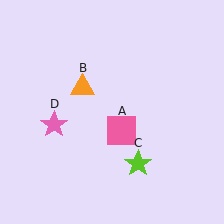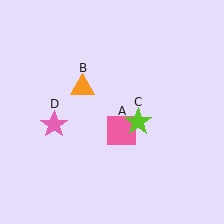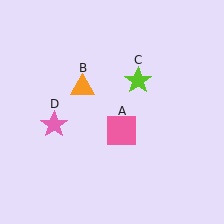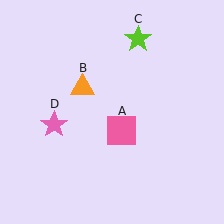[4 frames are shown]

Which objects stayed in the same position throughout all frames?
Pink square (object A) and orange triangle (object B) and pink star (object D) remained stationary.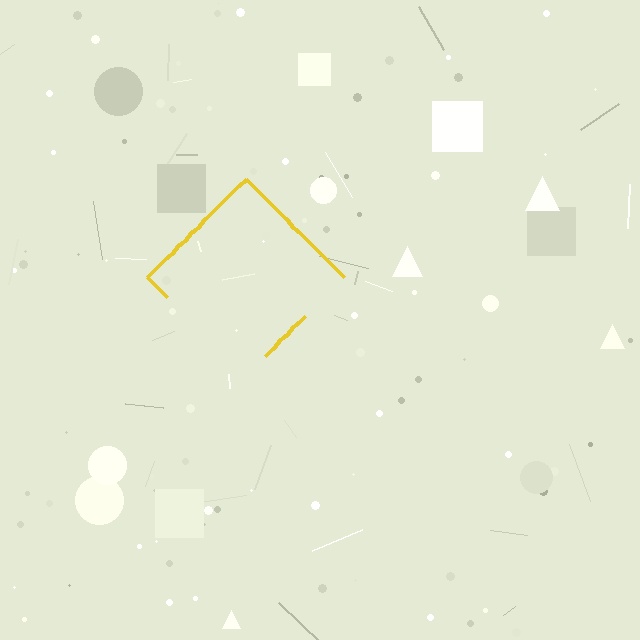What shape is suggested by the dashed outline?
The dashed outline suggests a diamond.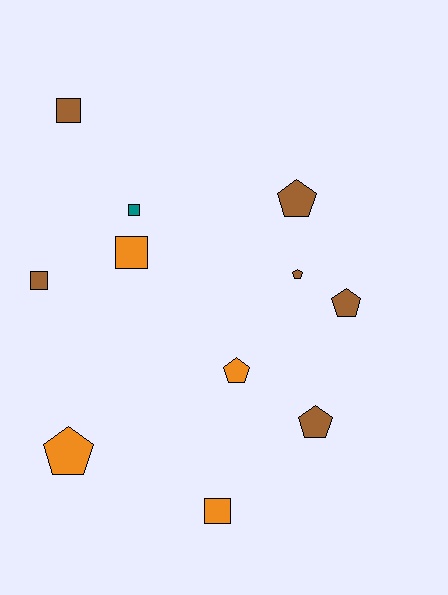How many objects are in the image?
There are 11 objects.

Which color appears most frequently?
Brown, with 6 objects.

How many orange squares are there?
There are 2 orange squares.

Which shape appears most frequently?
Pentagon, with 6 objects.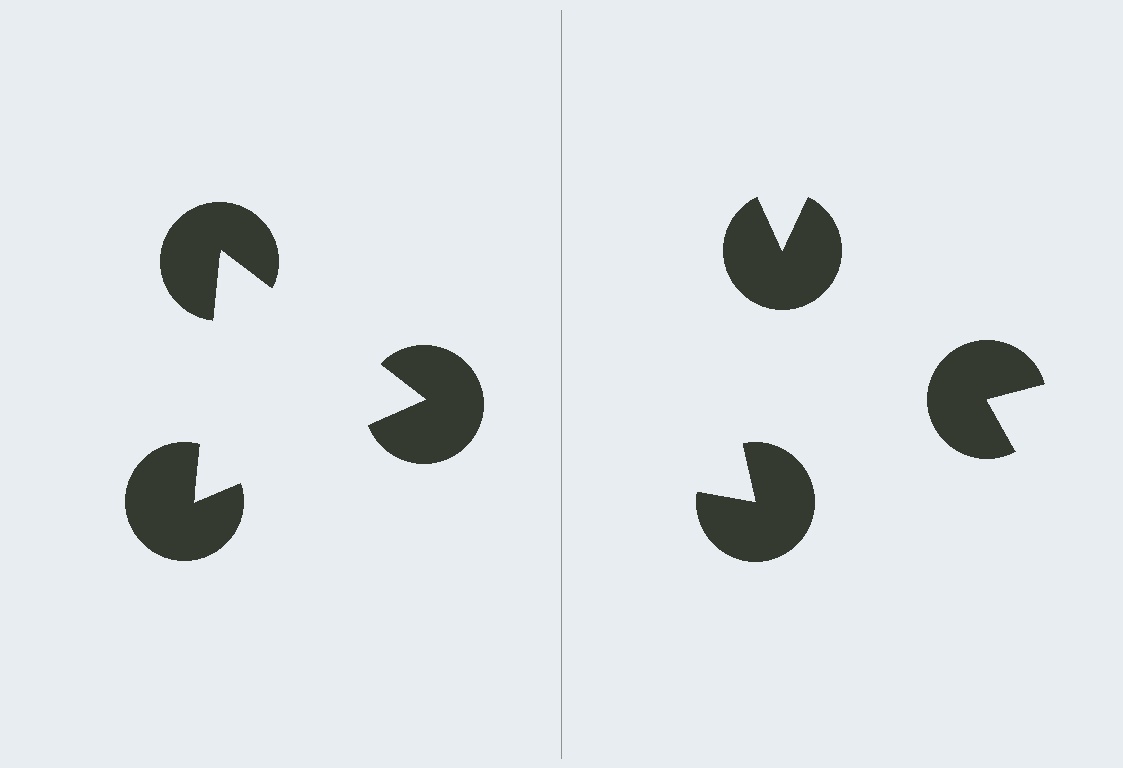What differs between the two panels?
The pac-man discs are positioned identically on both sides; only the wedge orientations differ. On the left they align to a triangle; on the right they are misaligned.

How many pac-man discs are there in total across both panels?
6 — 3 on each side.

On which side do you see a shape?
An illusory triangle appears on the left side. On the right side the wedge cuts are rotated, so no coherent shape forms.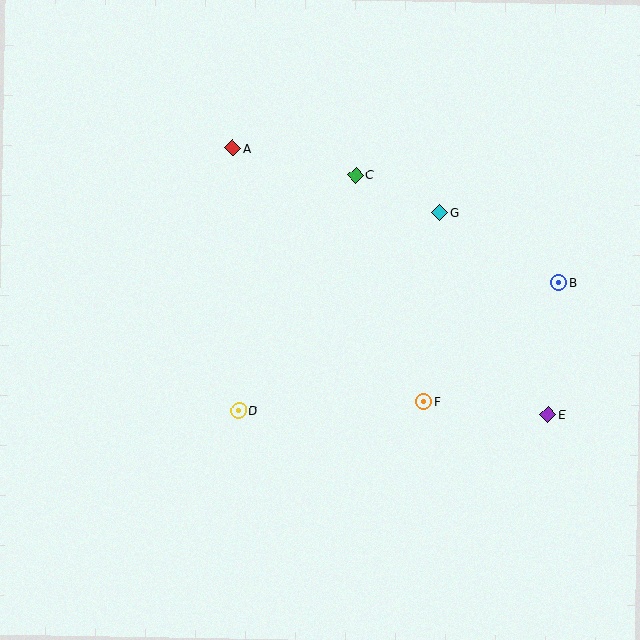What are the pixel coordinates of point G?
Point G is at (440, 213).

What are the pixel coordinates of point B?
Point B is at (559, 283).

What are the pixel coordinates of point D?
Point D is at (239, 410).